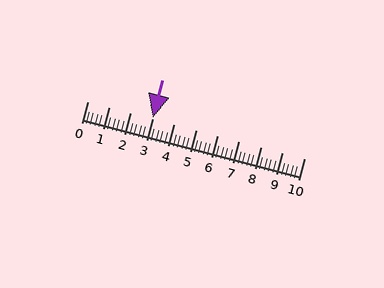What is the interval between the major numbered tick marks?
The major tick marks are spaced 1 units apart.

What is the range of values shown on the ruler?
The ruler shows values from 0 to 10.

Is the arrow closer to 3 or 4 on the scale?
The arrow is closer to 3.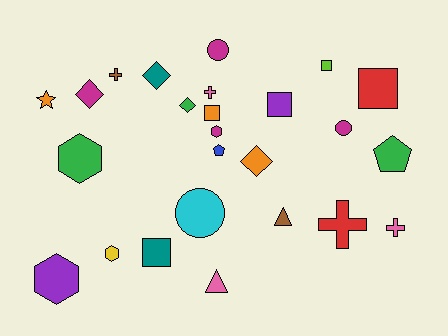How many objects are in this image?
There are 25 objects.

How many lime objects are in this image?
There is 1 lime object.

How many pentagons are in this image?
There are 2 pentagons.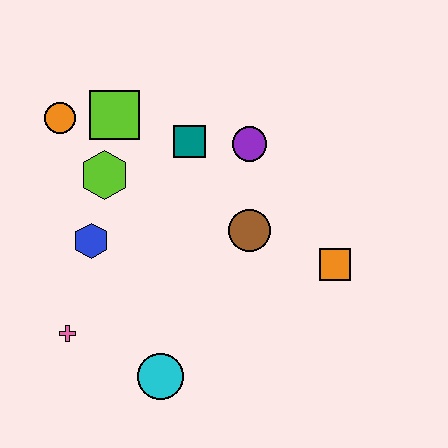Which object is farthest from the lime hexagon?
The orange square is farthest from the lime hexagon.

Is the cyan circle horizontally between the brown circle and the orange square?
No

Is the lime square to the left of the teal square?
Yes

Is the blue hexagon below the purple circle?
Yes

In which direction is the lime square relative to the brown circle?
The lime square is to the left of the brown circle.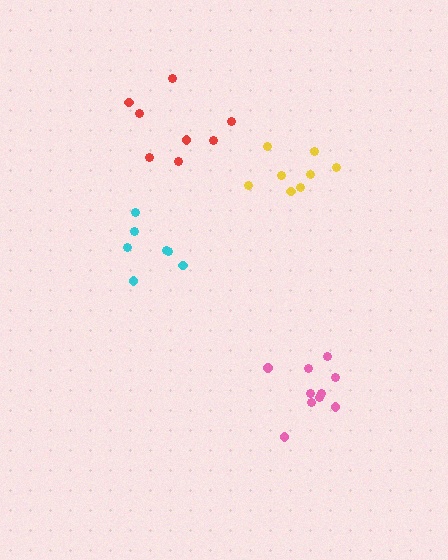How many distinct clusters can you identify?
There are 4 distinct clusters.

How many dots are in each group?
Group 1: 8 dots, Group 2: 10 dots, Group 3: 7 dots, Group 4: 8 dots (33 total).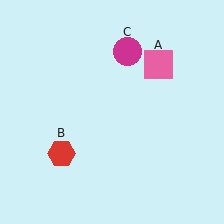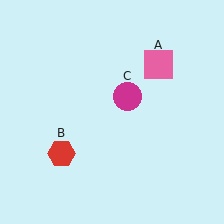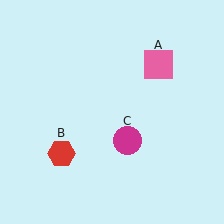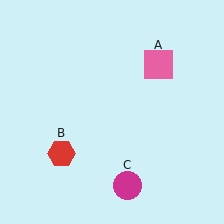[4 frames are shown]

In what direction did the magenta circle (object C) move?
The magenta circle (object C) moved down.